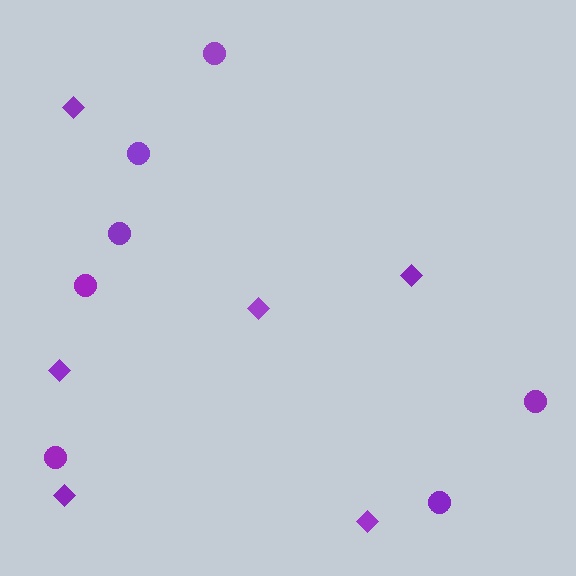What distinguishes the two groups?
There are 2 groups: one group of diamonds (6) and one group of circles (7).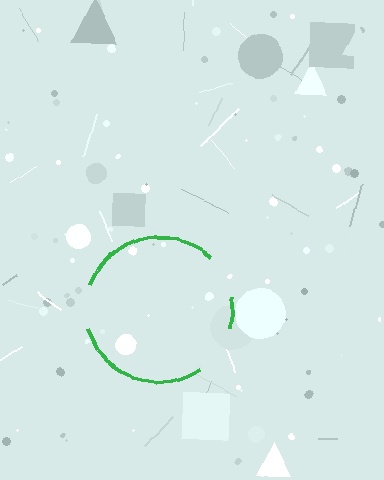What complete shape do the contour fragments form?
The contour fragments form a circle.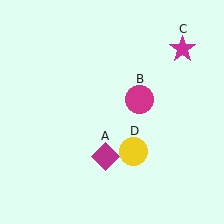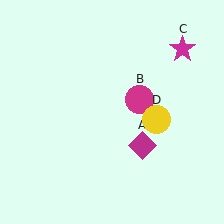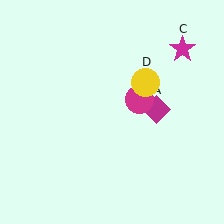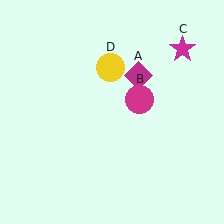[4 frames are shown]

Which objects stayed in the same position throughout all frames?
Magenta circle (object B) and magenta star (object C) remained stationary.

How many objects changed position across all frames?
2 objects changed position: magenta diamond (object A), yellow circle (object D).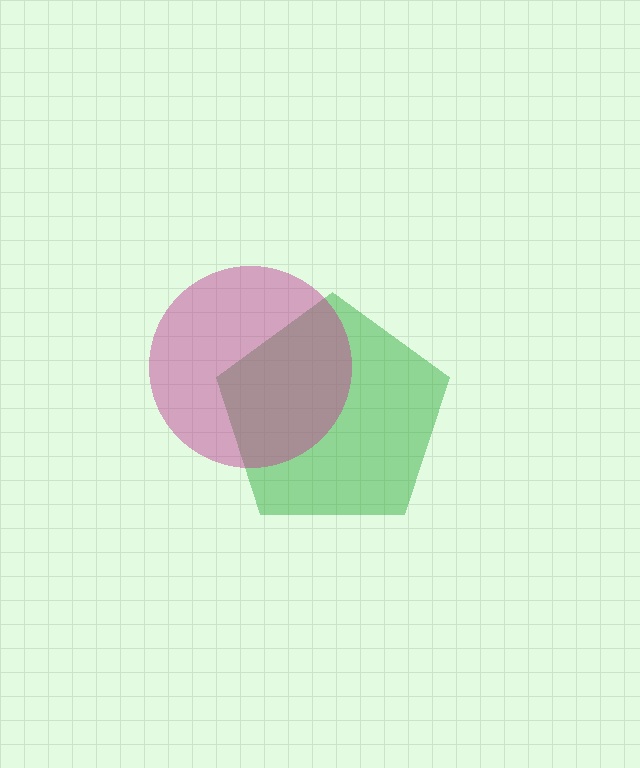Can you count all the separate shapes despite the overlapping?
Yes, there are 2 separate shapes.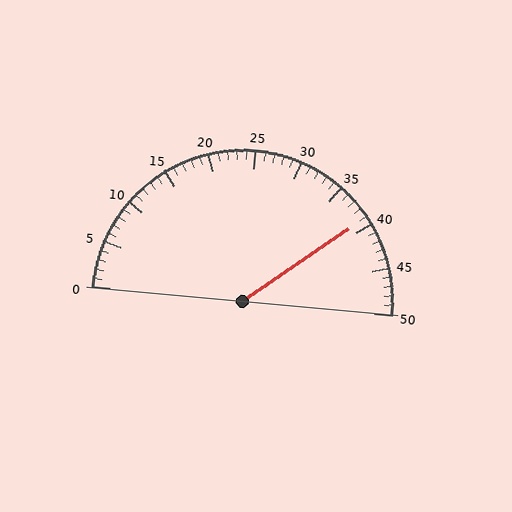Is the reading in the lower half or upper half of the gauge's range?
The reading is in the upper half of the range (0 to 50).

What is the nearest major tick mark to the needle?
The nearest major tick mark is 40.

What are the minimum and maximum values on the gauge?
The gauge ranges from 0 to 50.